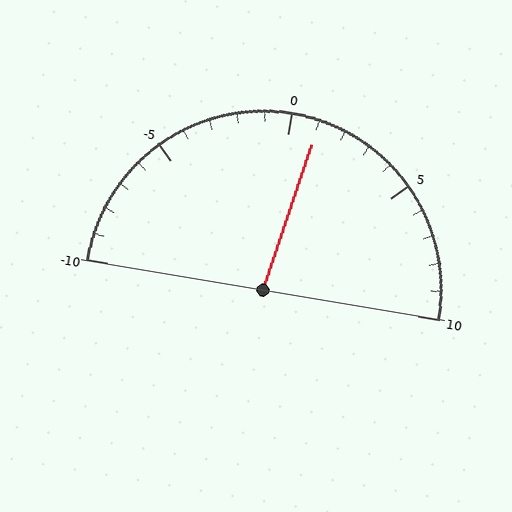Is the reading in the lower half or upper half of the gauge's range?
The reading is in the upper half of the range (-10 to 10).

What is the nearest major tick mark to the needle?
The nearest major tick mark is 0.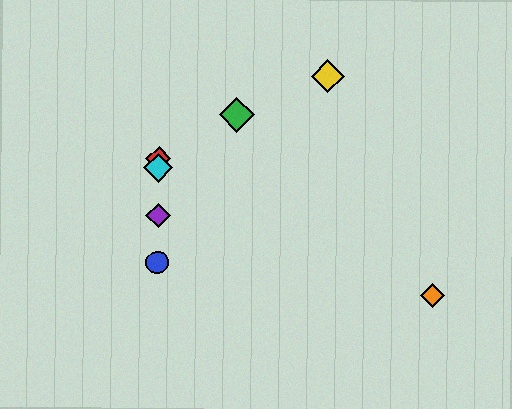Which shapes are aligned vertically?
The red diamond, the blue circle, the purple diamond, the cyan diamond are aligned vertically.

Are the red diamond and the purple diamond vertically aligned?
Yes, both are at x≈159.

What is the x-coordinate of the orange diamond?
The orange diamond is at x≈433.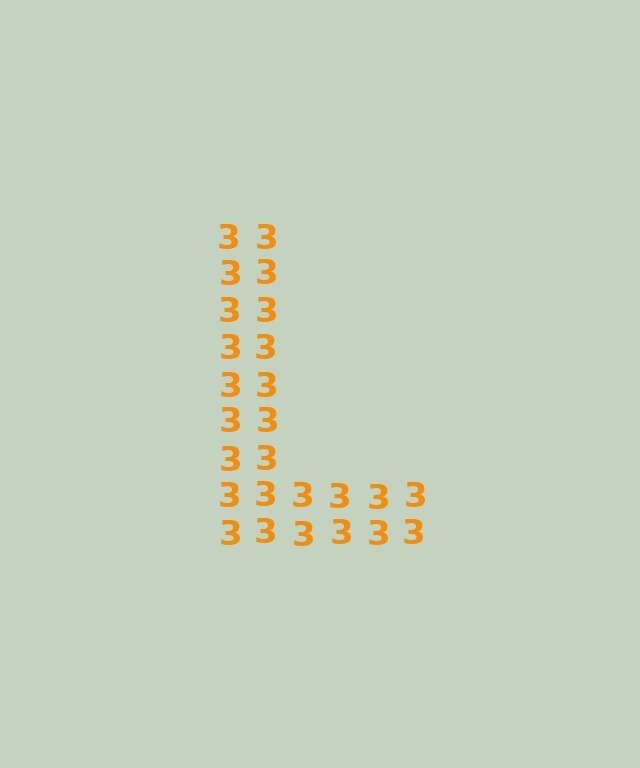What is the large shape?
The large shape is the letter L.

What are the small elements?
The small elements are digit 3's.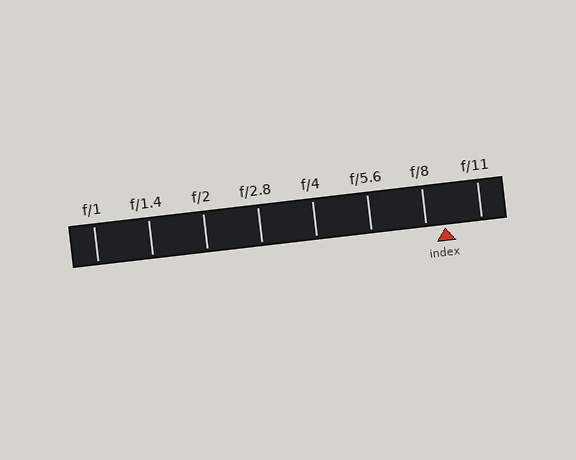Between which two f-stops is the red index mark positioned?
The index mark is between f/8 and f/11.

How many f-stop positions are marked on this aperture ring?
There are 8 f-stop positions marked.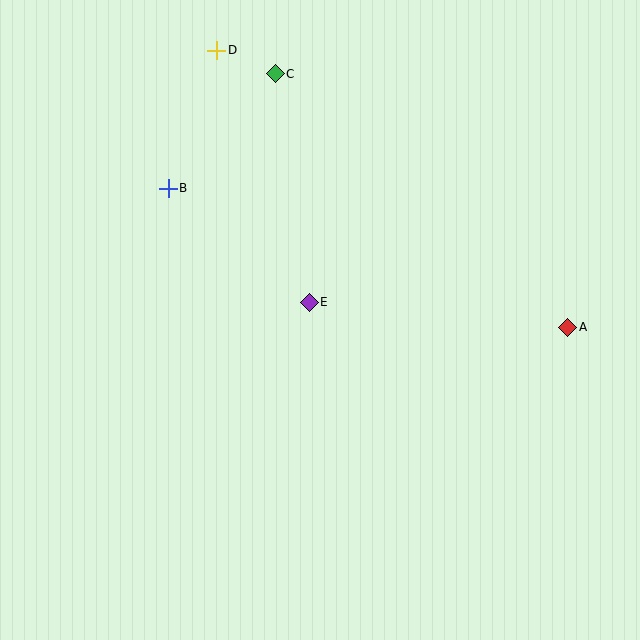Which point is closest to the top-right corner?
Point A is closest to the top-right corner.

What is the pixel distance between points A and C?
The distance between A and C is 387 pixels.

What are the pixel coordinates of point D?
Point D is at (217, 50).